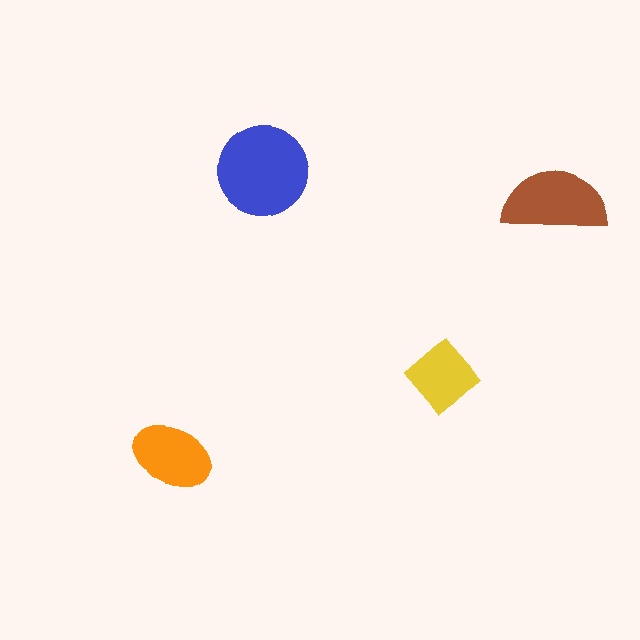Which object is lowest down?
The orange ellipse is bottommost.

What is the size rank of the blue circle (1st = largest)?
1st.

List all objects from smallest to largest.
The yellow diamond, the orange ellipse, the brown semicircle, the blue circle.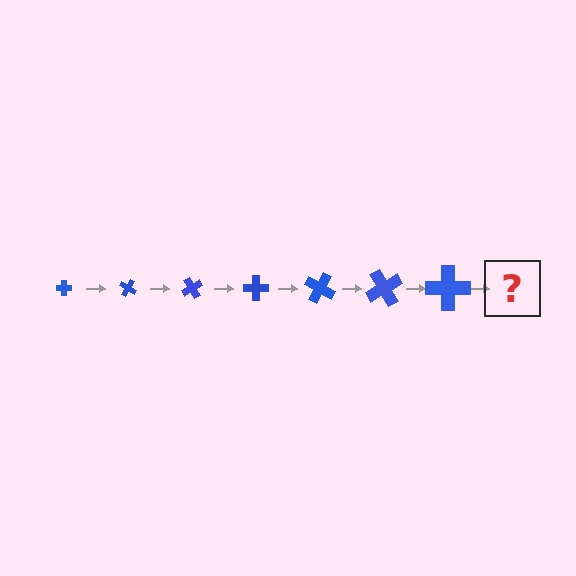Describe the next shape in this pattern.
It should be a cross, larger than the previous one and rotated 210 degrees from the start.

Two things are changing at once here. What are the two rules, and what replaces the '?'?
The two rules are that the cross grows larger each step and it rotates 30 degrees each step. The '?' should be a cross, larger than the previous one and rotated 210 degrees from the start.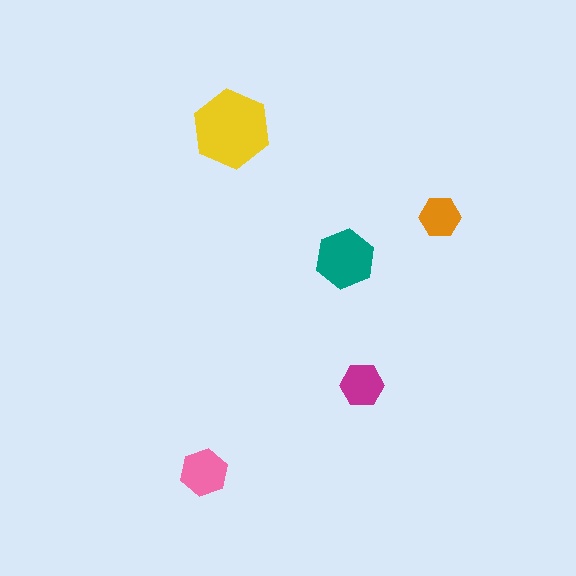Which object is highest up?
The yellow hexagon is topmost.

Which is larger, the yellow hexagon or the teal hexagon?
The yellow one.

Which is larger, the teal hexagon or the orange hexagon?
The teal one.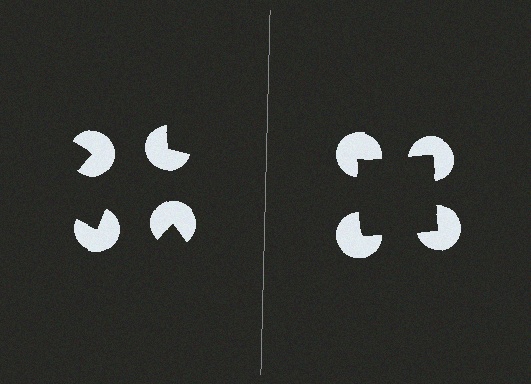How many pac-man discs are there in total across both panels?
8 — 4 on each side.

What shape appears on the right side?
An illusory square.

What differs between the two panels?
The pac-man discs are positioned identically on both sides; only the wedge orientations differ. On the right they align to a square; on the left they are misaligned.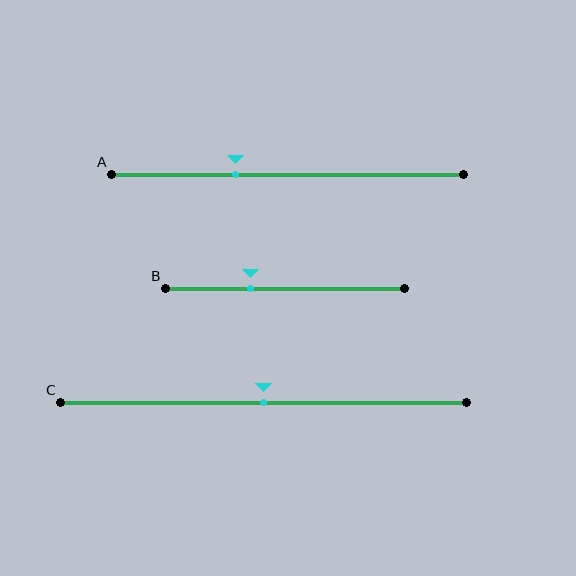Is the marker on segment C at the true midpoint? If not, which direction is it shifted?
Yes, the marker on segment C is at the true midpoint.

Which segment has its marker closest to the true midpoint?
Segment C has its marker closest to the true midpoint.